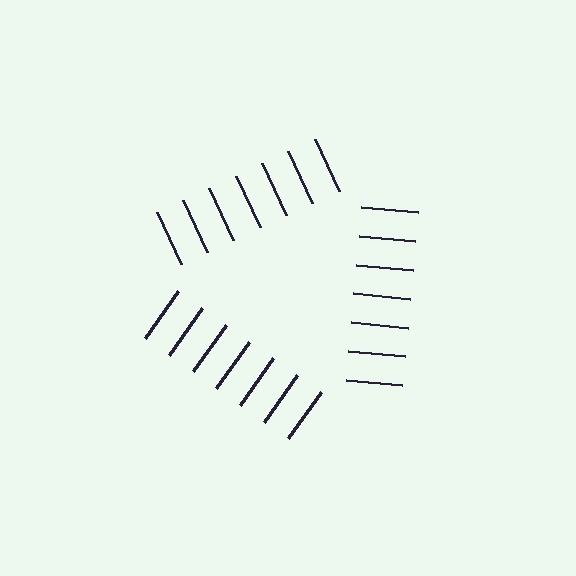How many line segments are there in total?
21 — 7 along each of the 3 edges.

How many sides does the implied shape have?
3 sides — the line-ends trace a triangle.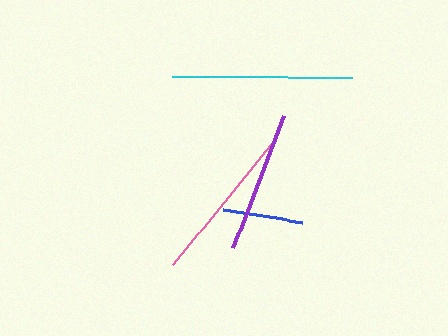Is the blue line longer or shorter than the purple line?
The purple line is longer than the blue line.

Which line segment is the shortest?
The blue line is the shortest at approximately 80 pixels.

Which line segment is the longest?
The cyan line is the longest at approximately 179 pixels.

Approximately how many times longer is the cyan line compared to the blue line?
The cyan line is approximately 2.2 times the length of the blue line.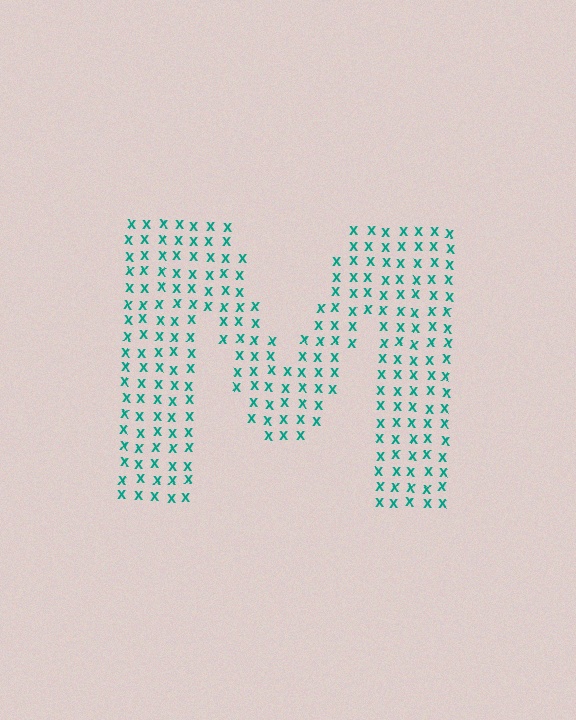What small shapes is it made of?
It is made of small letter X's.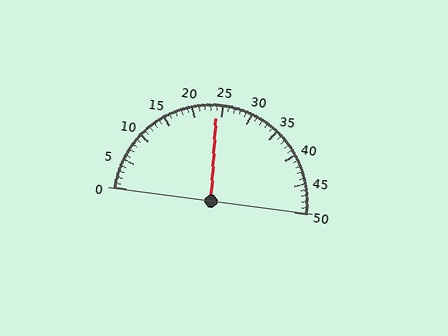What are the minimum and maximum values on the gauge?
The gauge ranges from 0 to 50.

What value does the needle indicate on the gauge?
The needle indicates approximately 24.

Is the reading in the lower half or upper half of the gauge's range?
The reading is in the lower half of the range (0 to 50).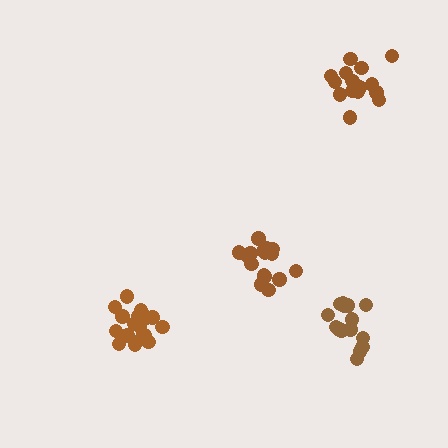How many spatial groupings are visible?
There are 4 spatial groupings.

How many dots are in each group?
Group 1: 15 dots, Group 2: 15 dots, Group 3: 18 dots, Group 4: 17 dots (65 total).